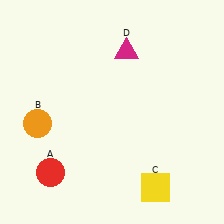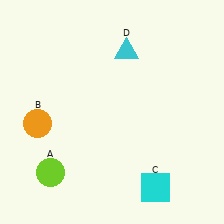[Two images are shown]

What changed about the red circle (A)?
In Image 1, A is red. In Image 2, it changed to lime.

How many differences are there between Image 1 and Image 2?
There are 3 differences between the two images.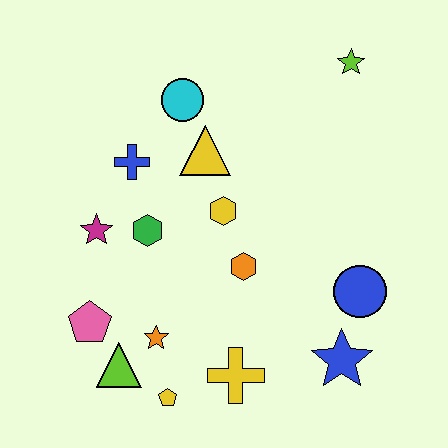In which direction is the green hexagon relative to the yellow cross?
The green hexagon is above the yellow cross.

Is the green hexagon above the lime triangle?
Yes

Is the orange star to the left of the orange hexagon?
Yes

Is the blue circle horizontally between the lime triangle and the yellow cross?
No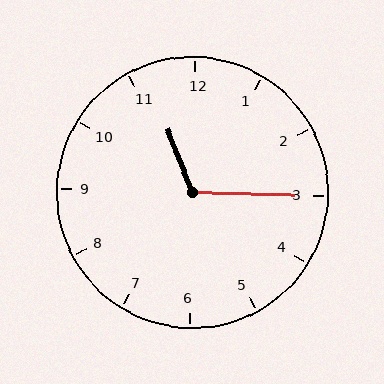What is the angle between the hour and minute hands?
Approximately 112 degrees.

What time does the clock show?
11:15.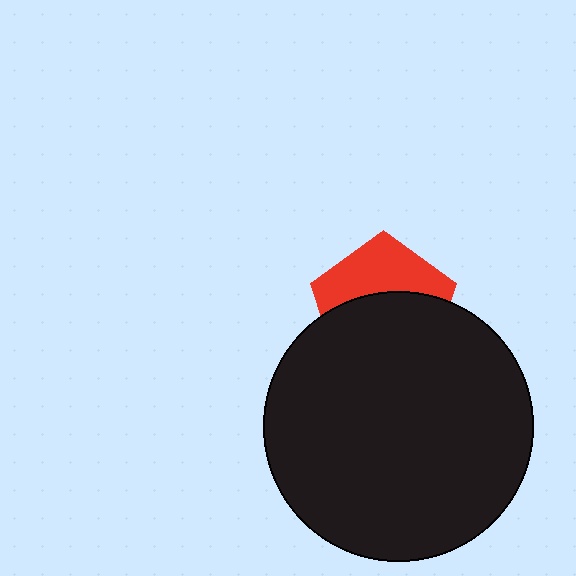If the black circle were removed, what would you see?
You would see the complete red pentagon.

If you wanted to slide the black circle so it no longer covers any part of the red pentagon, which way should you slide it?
Slide it down — that is the most direct way to separate the two shapes.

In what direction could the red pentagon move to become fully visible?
The red pentagon could move up. That would shift it out from behind the black circle entirely.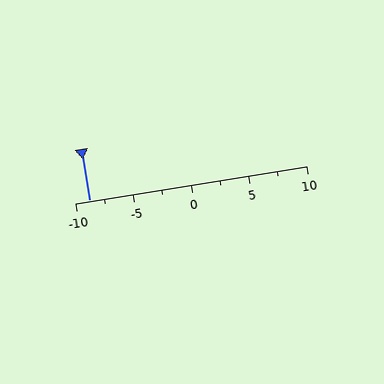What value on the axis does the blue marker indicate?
The marker indicates approximately -8.8.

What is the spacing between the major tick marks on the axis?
The major ticks are spaced 5 apart.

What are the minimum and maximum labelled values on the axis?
The axis runs from -10 to 10.